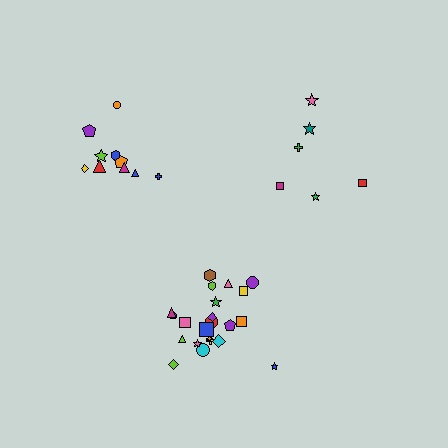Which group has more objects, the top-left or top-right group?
The top-left group.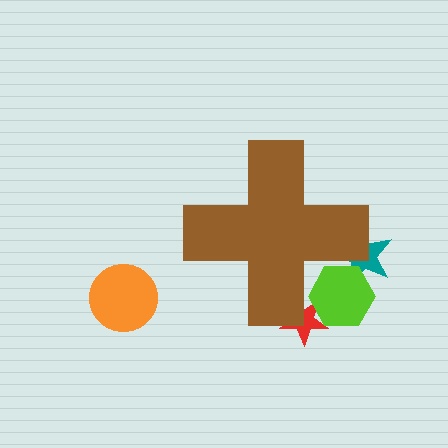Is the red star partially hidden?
Yes, the red star is partially hidden behind the brown cross.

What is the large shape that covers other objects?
A brown cross.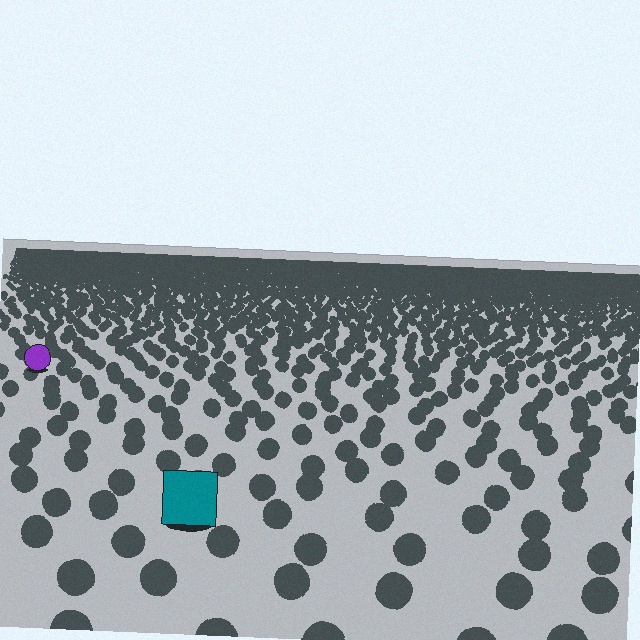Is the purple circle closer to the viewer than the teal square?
No. The teal square is closer — you can tell from the texture gradient: the ground texture is coarser near it.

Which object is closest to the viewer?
The teal square is closest. The texture marks near it are larger and more spread out.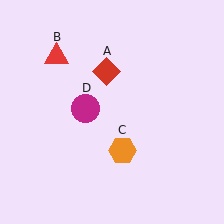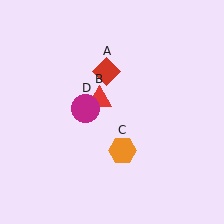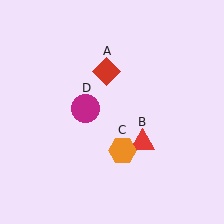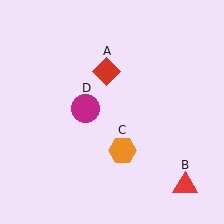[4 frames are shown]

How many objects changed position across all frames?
1 object changed position: red triangle (object B).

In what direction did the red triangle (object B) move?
The red triangle (object B) moved down and to the right.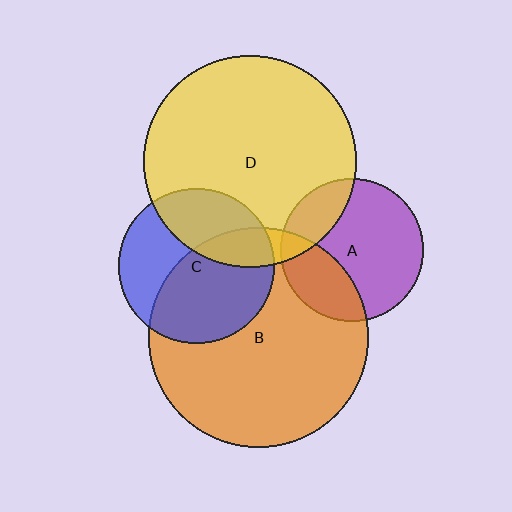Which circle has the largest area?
Circle B (orange).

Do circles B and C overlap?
Yes.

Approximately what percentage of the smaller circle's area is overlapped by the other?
Approximately 55%.